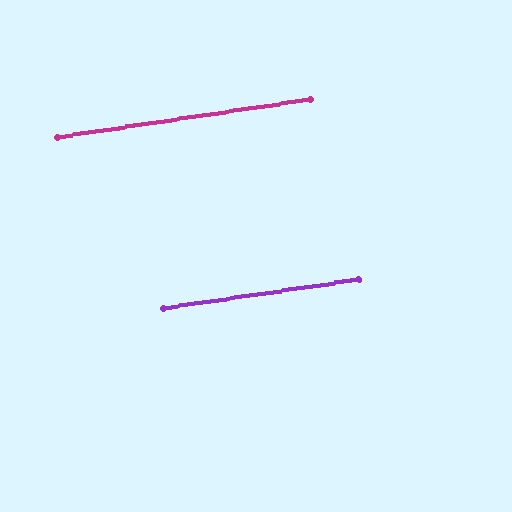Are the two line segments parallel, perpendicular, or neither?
Parallel — their directions differ by only 0.3°.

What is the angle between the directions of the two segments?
Approximately 0 degrees.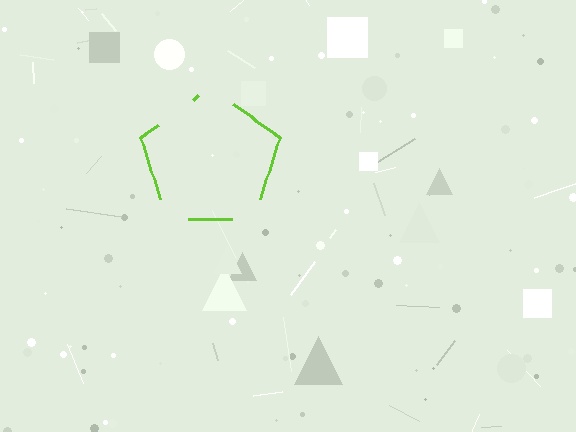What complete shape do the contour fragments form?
The contour fragments form a pentagon.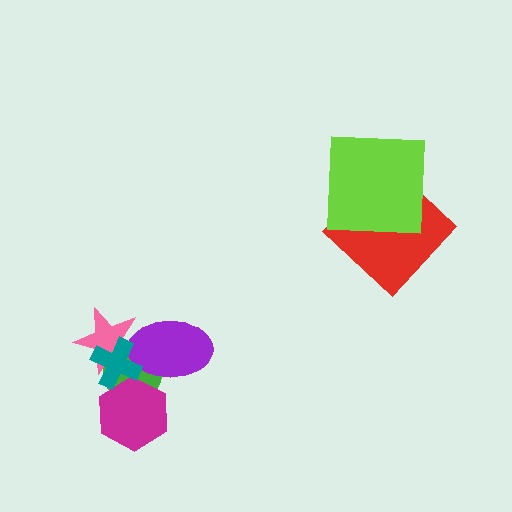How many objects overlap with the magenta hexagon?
2 objects overlap with the magenta hexagon.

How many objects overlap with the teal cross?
4 objects overlap with the teal cross.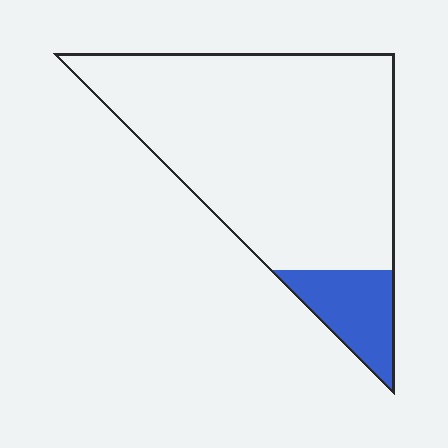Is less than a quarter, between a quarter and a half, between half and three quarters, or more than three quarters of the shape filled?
Less than a quarter.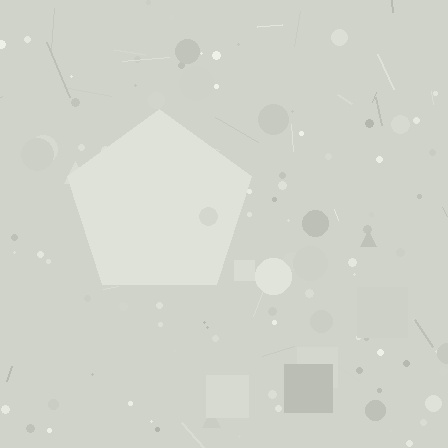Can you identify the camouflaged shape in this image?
The camouflaged shape is a pentagon.